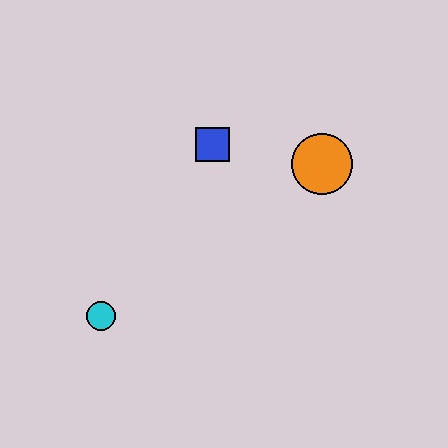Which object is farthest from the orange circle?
The cyan circle is farthest from the orange circle.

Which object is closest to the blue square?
The orange circle is closest to the blue square.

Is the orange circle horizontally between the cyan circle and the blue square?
No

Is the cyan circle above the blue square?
No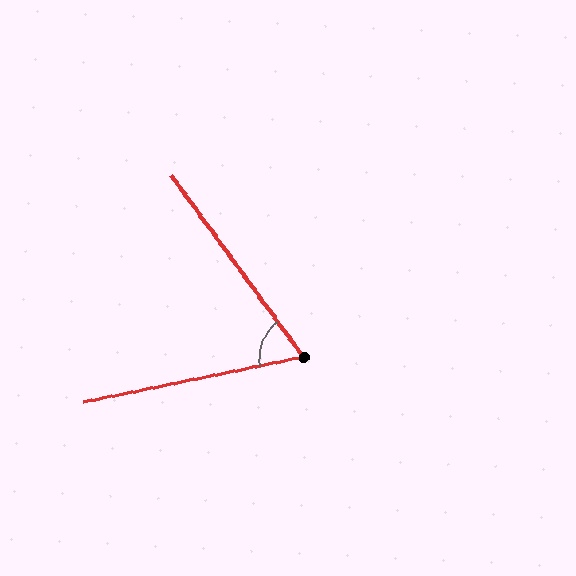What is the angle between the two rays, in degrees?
Approximately 66 degrees.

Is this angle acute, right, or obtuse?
It is acute.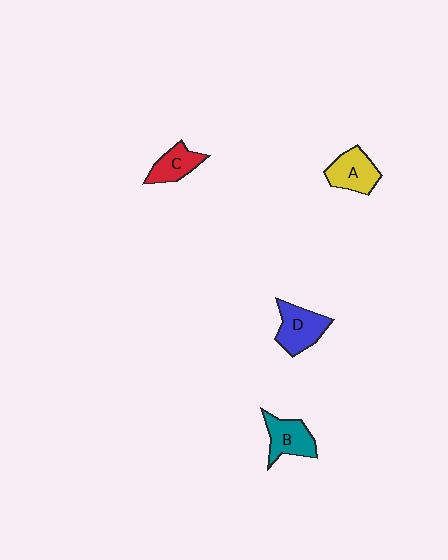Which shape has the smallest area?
Shape C (red).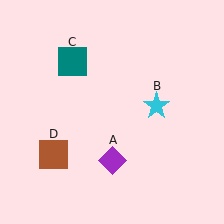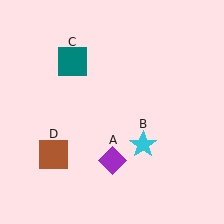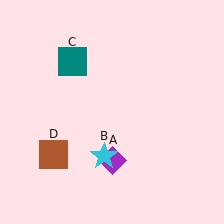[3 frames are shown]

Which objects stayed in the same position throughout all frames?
Purple diamond (object A) and teal square (object C) and brown square (object D) remained stationary.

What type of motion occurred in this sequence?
The cyan star (object B) rotated clockwise around the center of the scene.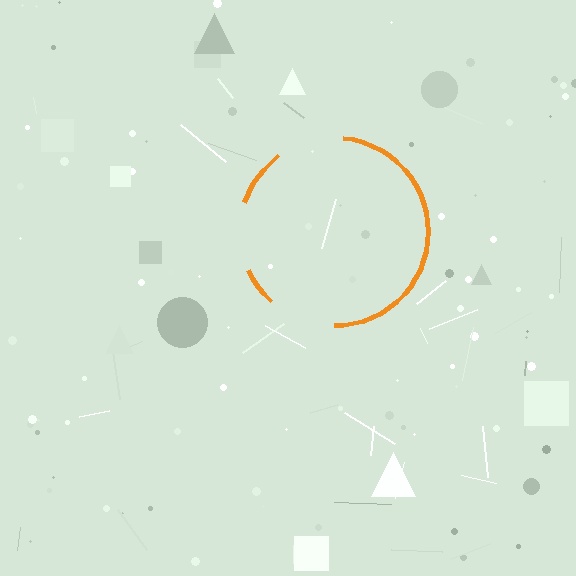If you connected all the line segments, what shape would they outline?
They would outline a circle.